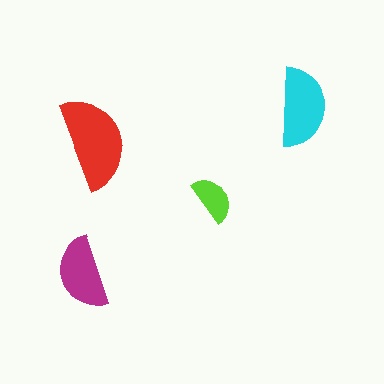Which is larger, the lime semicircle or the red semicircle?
The red one.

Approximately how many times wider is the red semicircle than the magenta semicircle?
About 1.5 times wider.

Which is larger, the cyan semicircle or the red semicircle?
The red one.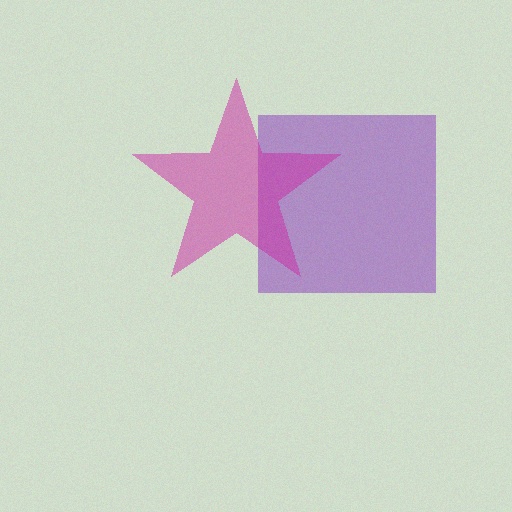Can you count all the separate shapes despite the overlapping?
Yes, there are 2 separate shapes.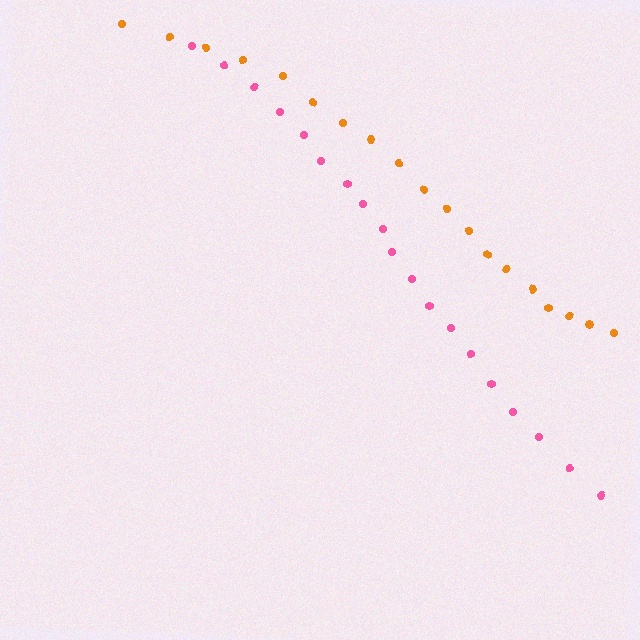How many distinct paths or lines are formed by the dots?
There are 2 distinct paths.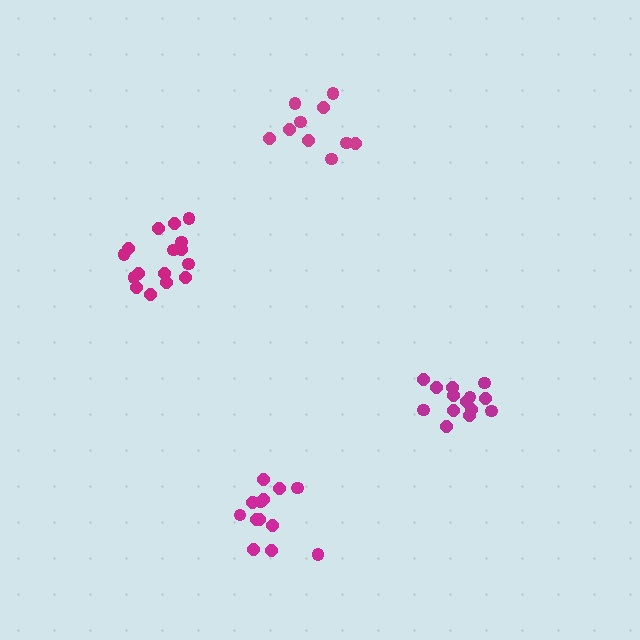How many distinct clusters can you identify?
There are 4 distinct clusters.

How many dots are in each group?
Group 1: 16 dots, Group 2: 14 dots, Group 3: 13 dots, Group 4: 10 dots (53 total).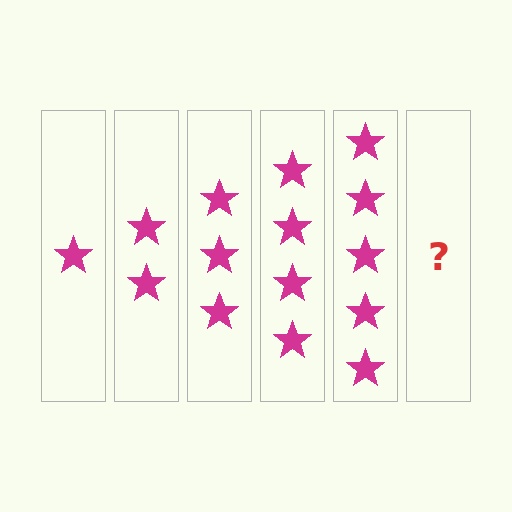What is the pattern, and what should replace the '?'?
The pattern is that each step adds one more star. The '?' should be 6 stars.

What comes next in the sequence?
The next element should be 6 stars.